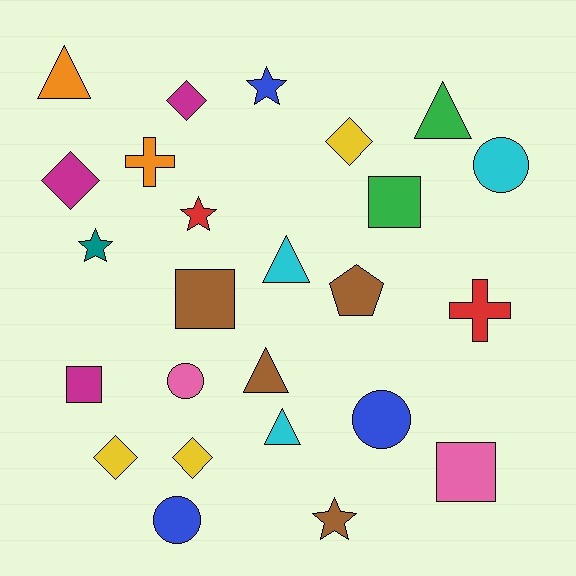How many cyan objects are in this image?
There are 3 cyan objects.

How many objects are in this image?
There are 25 objects.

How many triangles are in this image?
There are 5 triangles.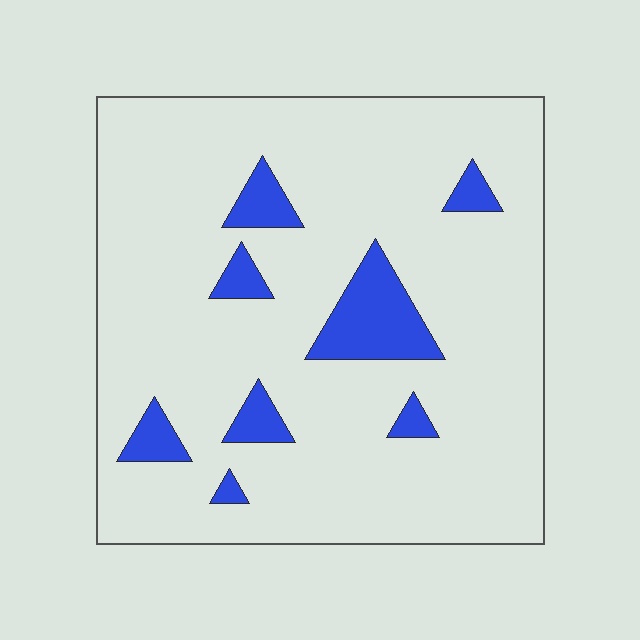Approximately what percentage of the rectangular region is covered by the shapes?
Approximately 10%.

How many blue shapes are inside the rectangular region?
8.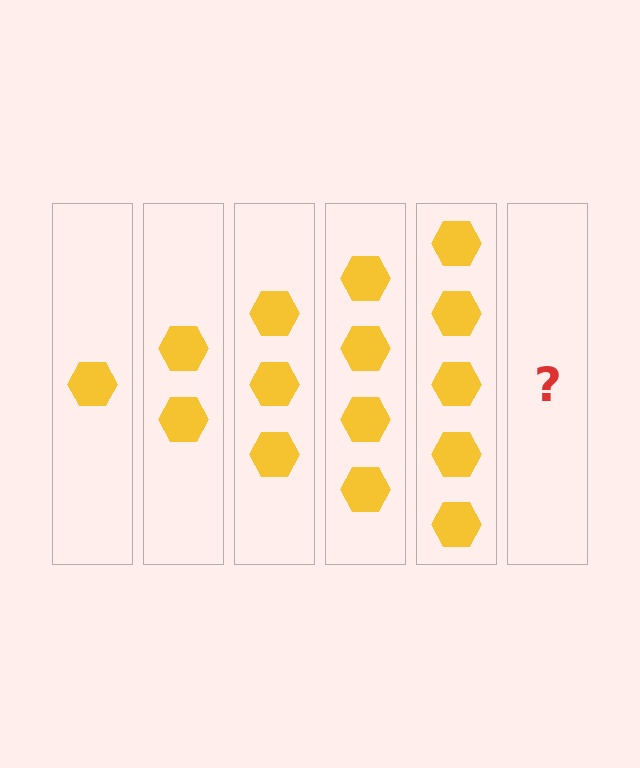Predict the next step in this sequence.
The next step is 6 hexagons.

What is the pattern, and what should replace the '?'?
The pattern is that each step adds one more hexagon. The '?' should be 6 hexagons.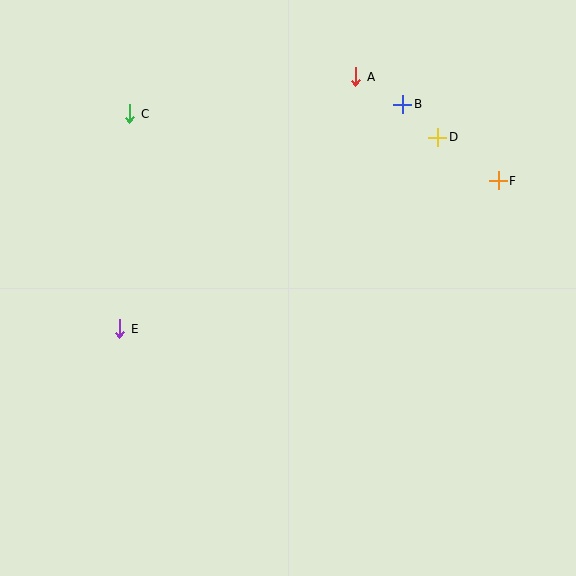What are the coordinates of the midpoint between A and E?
The midpoint between A and E is at (238, 203).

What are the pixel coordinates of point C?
Point C is at (130, 114).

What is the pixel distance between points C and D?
The distance between C and D is 309 pixels.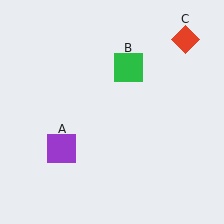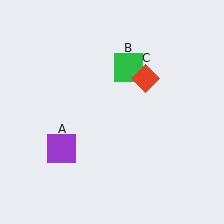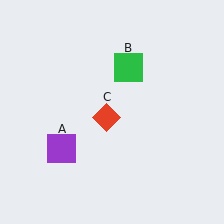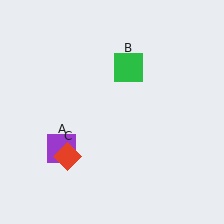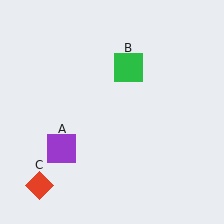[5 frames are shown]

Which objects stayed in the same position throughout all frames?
Purple square (object A) and green square (object B) remained stationary.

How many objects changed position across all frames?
1 object changed position: red diamond (object C).